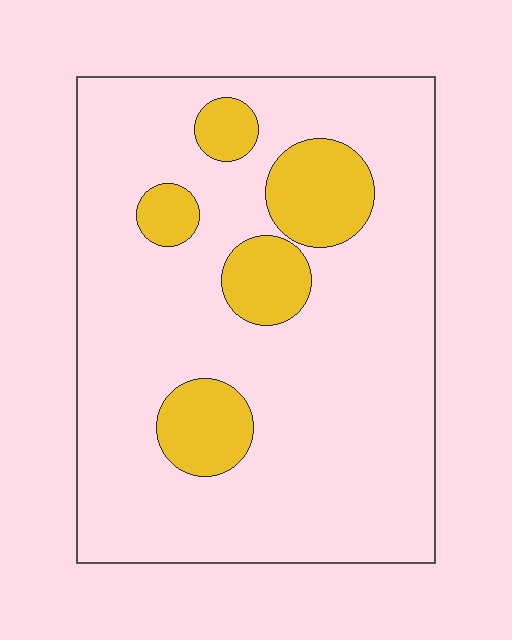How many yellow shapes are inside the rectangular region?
5.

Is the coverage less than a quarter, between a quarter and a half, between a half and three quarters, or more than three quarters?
Less than a quarter.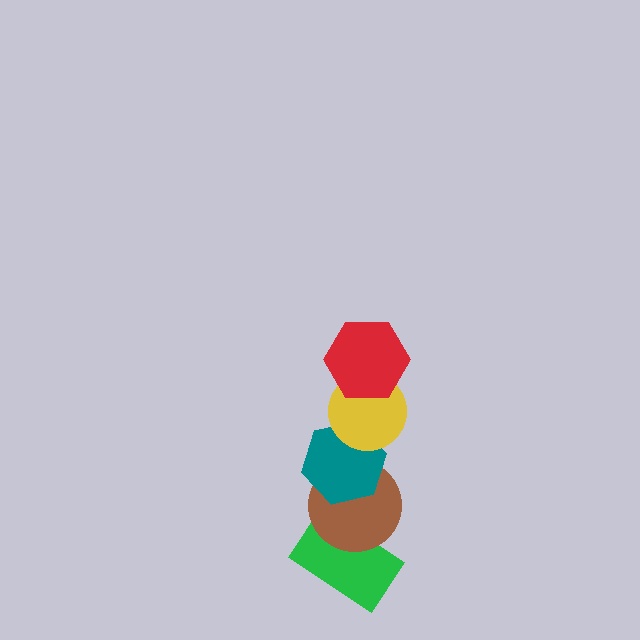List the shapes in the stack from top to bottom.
From top to bottom: the red hexagon, the yellow circle, the teal hexagon, the brown circle, the green rectangle.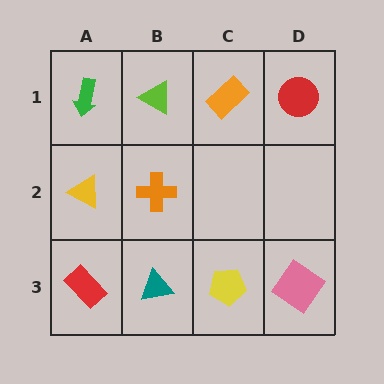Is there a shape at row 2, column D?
No, that cell is empty.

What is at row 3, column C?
A yellow pentagon.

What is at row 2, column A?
A yellow triangle.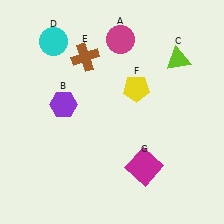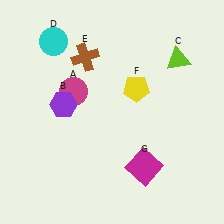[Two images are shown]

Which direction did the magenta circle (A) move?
The magenta circle (A) moved down.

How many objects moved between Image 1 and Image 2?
1 object moved between the two images.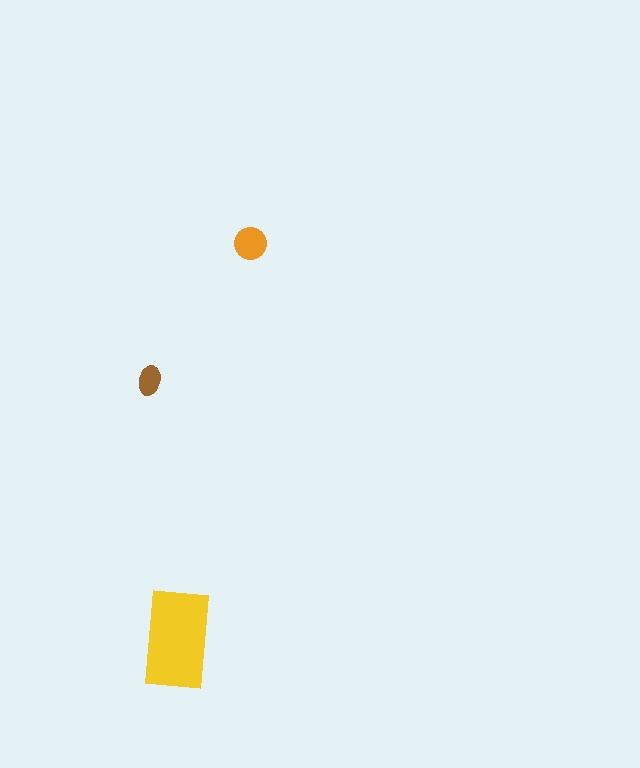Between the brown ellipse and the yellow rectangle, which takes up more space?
The yellow rectangle.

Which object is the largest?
The yellow rectangle.